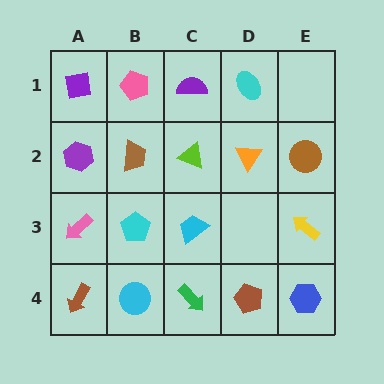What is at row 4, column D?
A brown pentagon.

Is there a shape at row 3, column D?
No, that cell is empty.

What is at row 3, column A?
A pink arrow.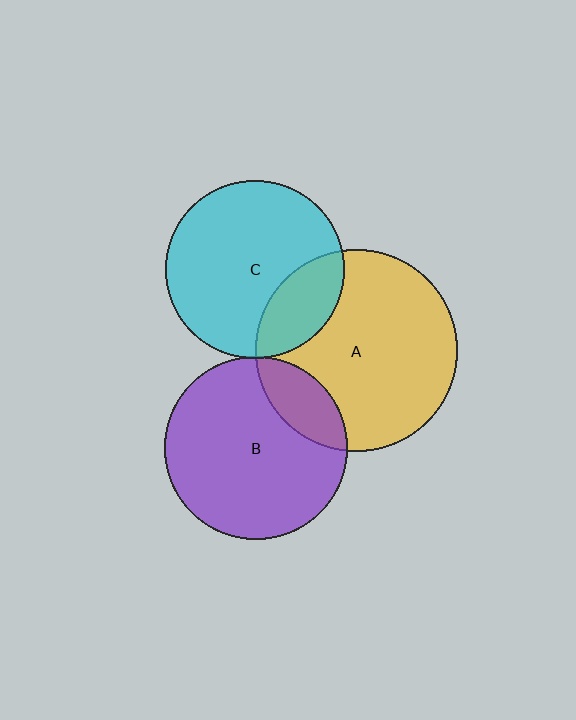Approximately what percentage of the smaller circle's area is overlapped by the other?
Approximately 20%.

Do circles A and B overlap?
Yes.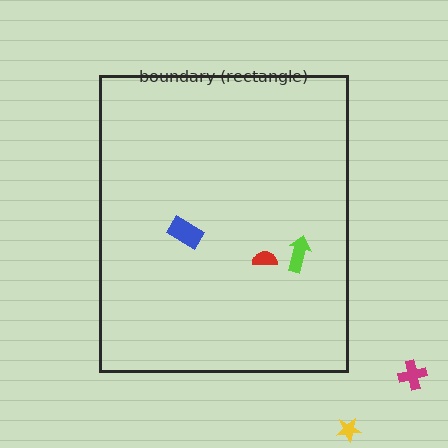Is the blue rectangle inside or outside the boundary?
Inside.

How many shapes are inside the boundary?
3 inside, 2 outside.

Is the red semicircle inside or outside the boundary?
Inside.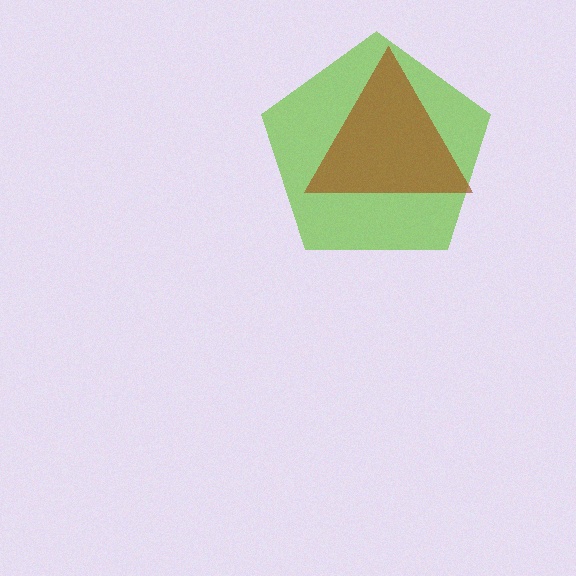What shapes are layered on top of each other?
The layered shapes are: a lime pentagon, a brown triangle.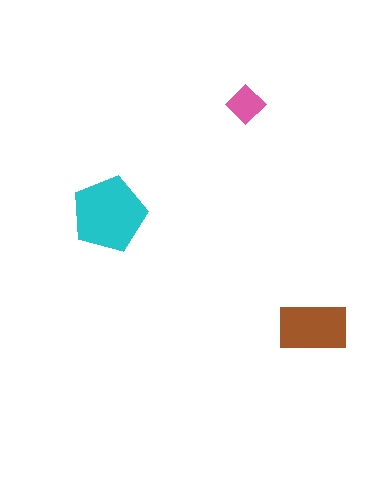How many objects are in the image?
There are 3 objects in the image.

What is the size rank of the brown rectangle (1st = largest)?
2nd.